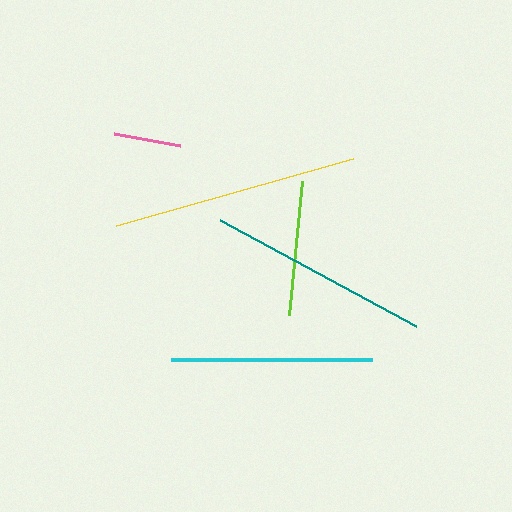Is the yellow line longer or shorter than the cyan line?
The yellow line is longer than the cyan line.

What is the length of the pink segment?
The pink segment is approximately 68 pixels long.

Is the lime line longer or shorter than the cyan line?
The cyan line is longer than the lime line.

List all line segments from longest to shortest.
From longest to shortest: yellow, teal, cyan, lime, pink.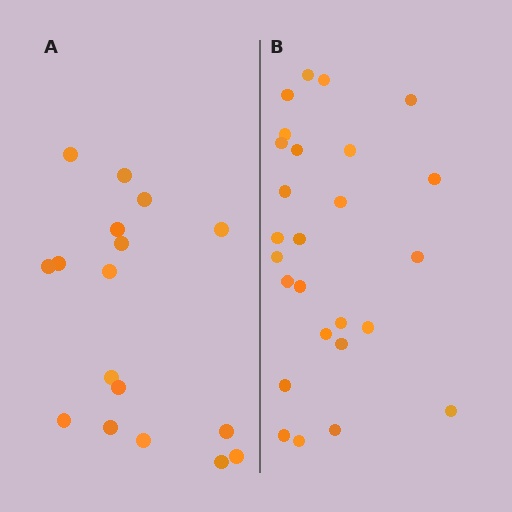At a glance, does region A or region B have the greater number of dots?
Region B (the right region) has more dots.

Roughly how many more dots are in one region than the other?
Region B has roughly 8 or so more dots than region A.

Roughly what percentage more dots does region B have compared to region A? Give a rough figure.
About 55% more.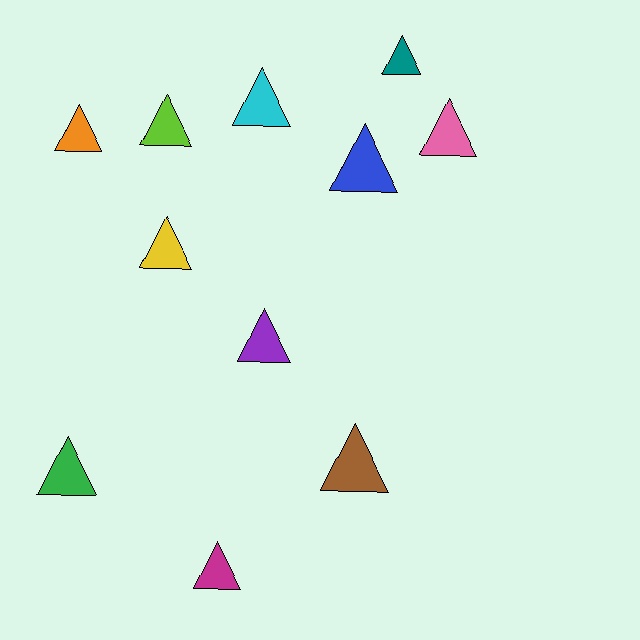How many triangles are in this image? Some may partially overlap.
There are 11 triangles.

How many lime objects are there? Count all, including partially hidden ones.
There is 1 lime object.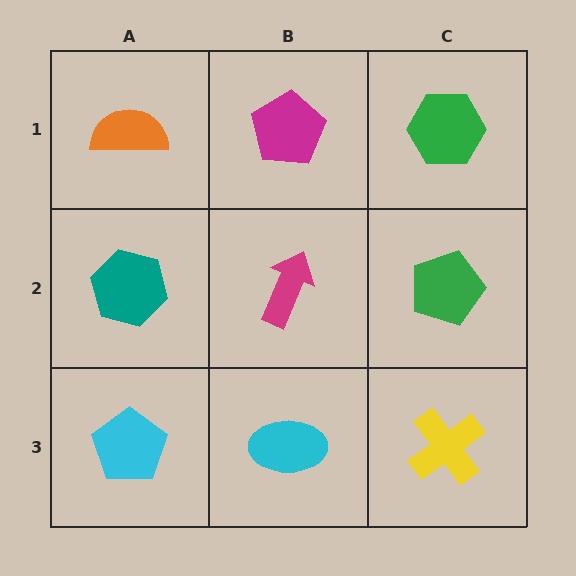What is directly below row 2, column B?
A cyan ellipse.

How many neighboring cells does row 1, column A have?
2.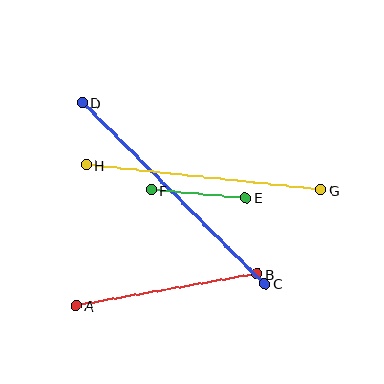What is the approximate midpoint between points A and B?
The midpoint is at approximately (167, 290) pixels.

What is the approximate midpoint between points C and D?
The midpoint is at approximately (173, 193) pixels.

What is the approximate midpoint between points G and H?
The midpoint is at approximately (204, 177) pixels.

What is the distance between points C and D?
The distance is approximately 257 pixels.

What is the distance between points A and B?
The distance is approximately 183 pixels.